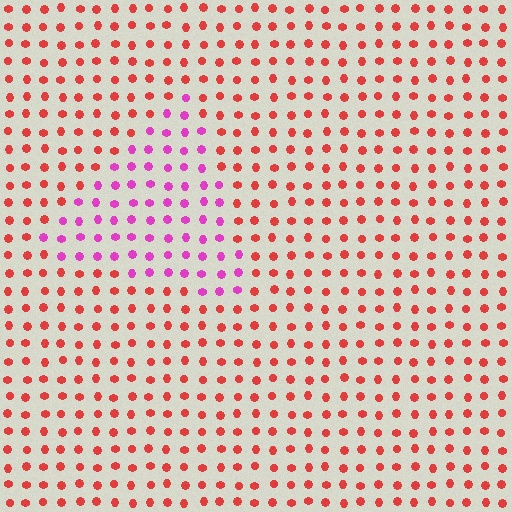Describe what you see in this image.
The image is filled with small red elements in a uniform arrangement. A triangle-shaped region is visible where the elements are tinted to a slightly different hue, forming a subtle color boundary.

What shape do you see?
I see a triangle.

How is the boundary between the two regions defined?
The boundary is defined purely by a slight shift in hue (about 50 degrees). Spacing, size, and orientation are identical on both sides.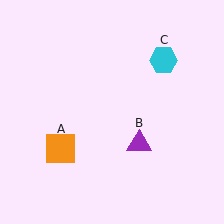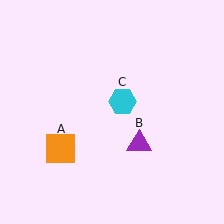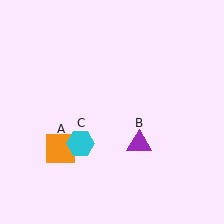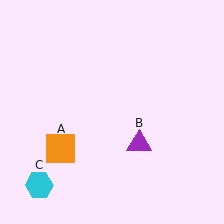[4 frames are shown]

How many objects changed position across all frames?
1 object changed position: cyan hexagon (object C).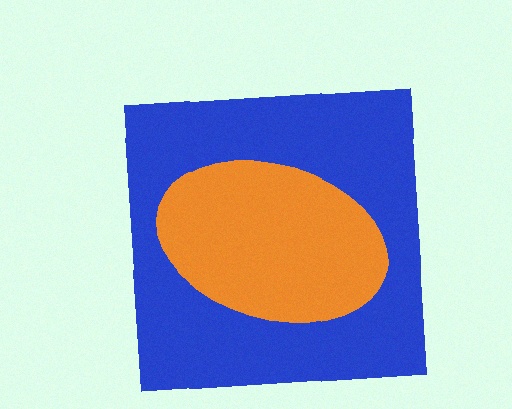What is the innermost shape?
The orange ellipse.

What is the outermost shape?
The blue square.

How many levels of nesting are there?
2.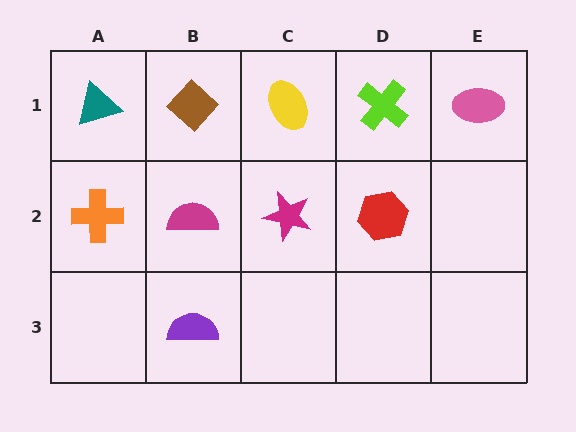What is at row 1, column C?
A yellow ellipse.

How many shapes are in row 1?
5 shapes.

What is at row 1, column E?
A pink ellipse.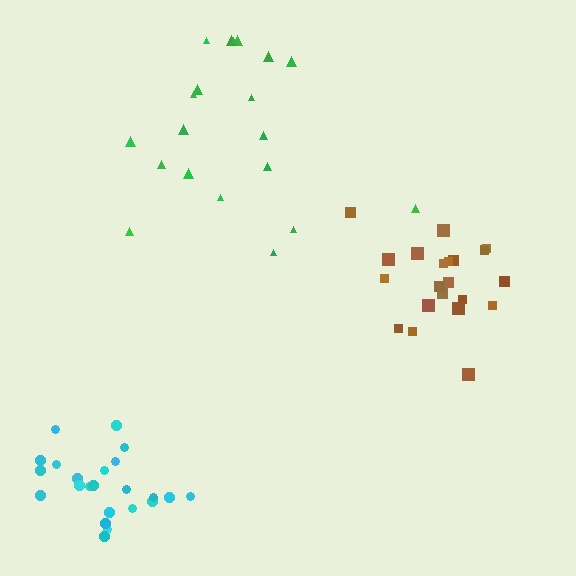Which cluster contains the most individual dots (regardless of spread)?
Cyan (23).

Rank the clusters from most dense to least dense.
brown, cyan, green.